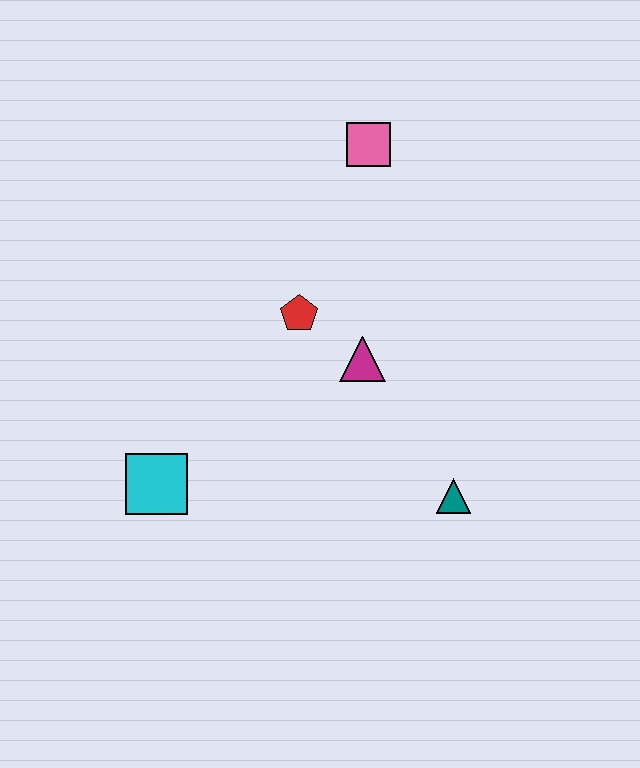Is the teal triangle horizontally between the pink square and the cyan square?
No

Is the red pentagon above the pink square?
No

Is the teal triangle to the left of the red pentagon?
No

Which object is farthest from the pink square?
The cyan square is farthest from the pink square.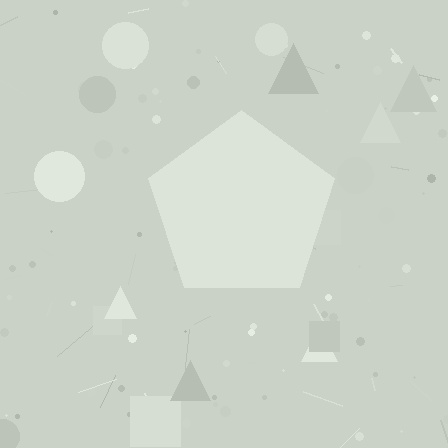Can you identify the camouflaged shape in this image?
The camouflaged shape is a pentagon.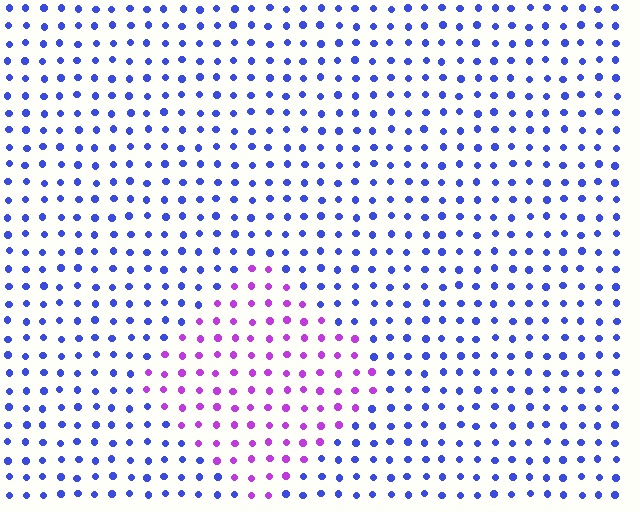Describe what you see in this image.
The image is filled with small blue elements in a uniform arrangement. A diamond-shaped region is visible where the elements are tinted to a slightly different hue, forming a subtle color boundary.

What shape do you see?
I see a diamond.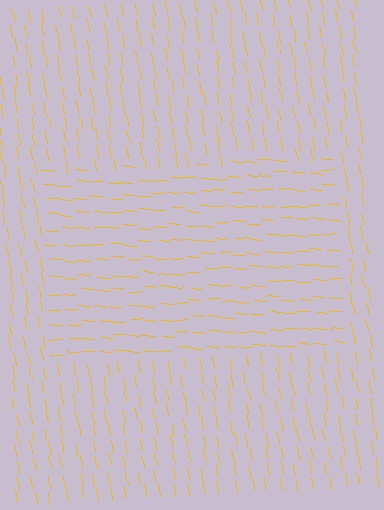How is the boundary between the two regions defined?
The boundary is defined purely by a change in line orientation (approximately 78 degrees difference). All lines are the same color and thickness.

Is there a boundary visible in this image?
Yes, there is a texture boundary formed by a change in line orientation.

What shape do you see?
I see a rectangle.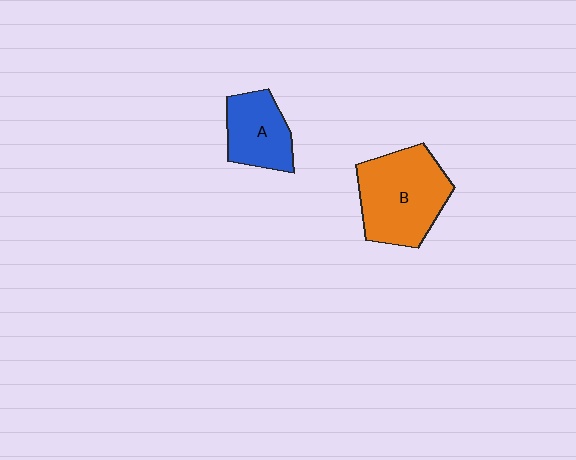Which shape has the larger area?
Shape B (orange).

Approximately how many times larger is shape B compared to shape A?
Approximately 1.6 times.